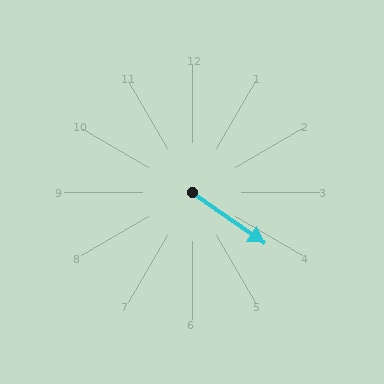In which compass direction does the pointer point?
Southeast.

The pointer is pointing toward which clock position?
Roughly 4 o'clock.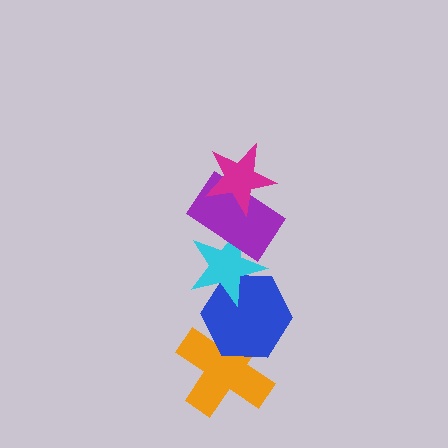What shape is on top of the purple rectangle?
The magenta star is on top of the purple rectangle.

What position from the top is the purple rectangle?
The purple rectangle is 2nd from the top.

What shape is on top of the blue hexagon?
The cyan star is on top of the blue hexagon.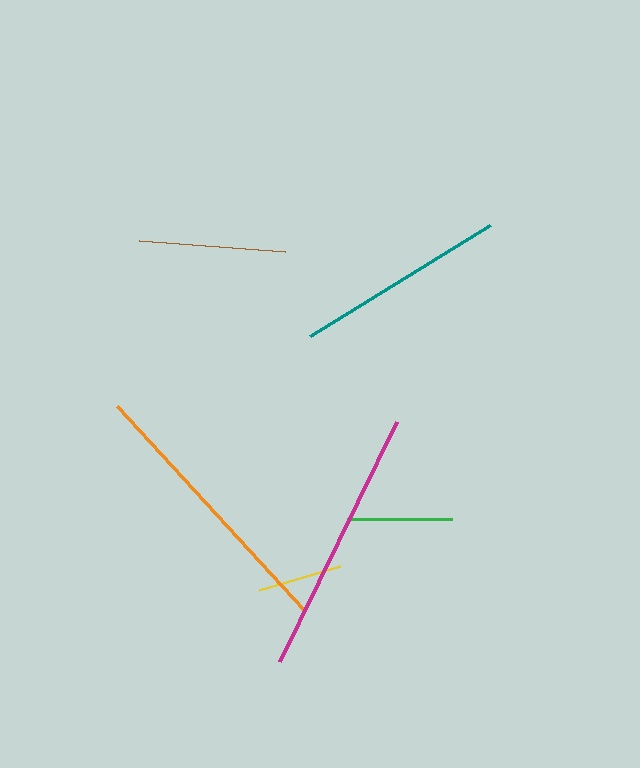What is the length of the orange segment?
The orange segment is approximately 277 pixels long.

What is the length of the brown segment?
The brown segment is approximately 146 pixels long.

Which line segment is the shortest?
The yellow line is the shortest at approximately 85 pixels.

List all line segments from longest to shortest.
From longest to shortest: orange, magenta, teal, brown, green, yellow.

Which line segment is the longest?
The orange line is the longest at approximately 277 pixels.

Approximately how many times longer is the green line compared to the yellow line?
The green line is approximately 1.2 times the length of the yellow line.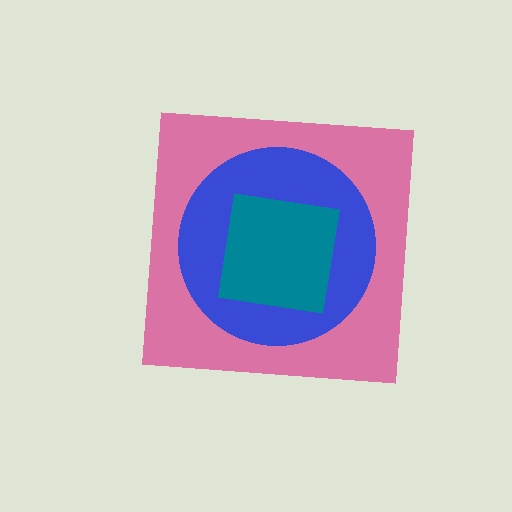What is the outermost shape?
The pink square.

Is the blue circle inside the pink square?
Yes.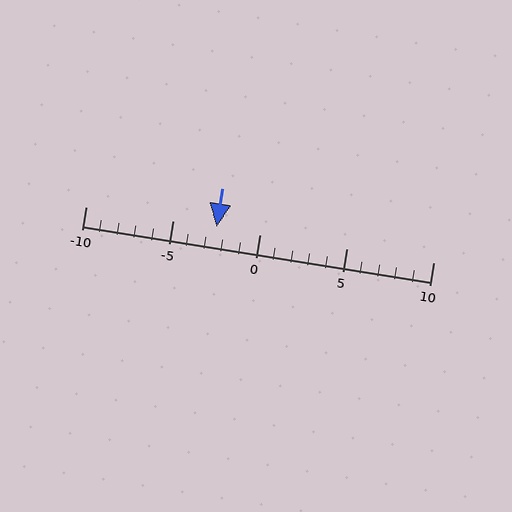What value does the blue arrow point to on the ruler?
The blue arrow points to approximately -2.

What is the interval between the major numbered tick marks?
The major tick marks are spaced 5 units apart.